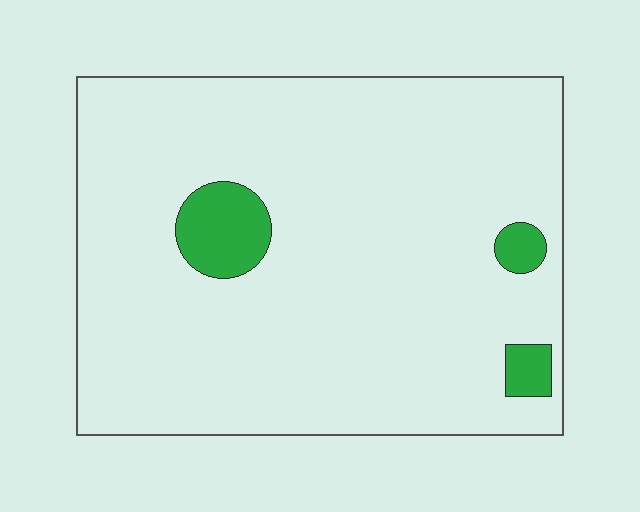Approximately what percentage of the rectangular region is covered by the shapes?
Approximately 5%.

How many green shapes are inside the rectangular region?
3.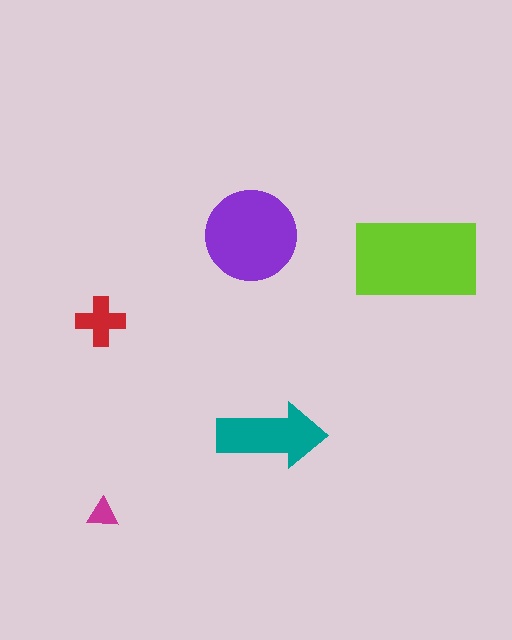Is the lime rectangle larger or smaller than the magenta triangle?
Larger.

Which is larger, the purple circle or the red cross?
The purple circle.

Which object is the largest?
The lime rectangle.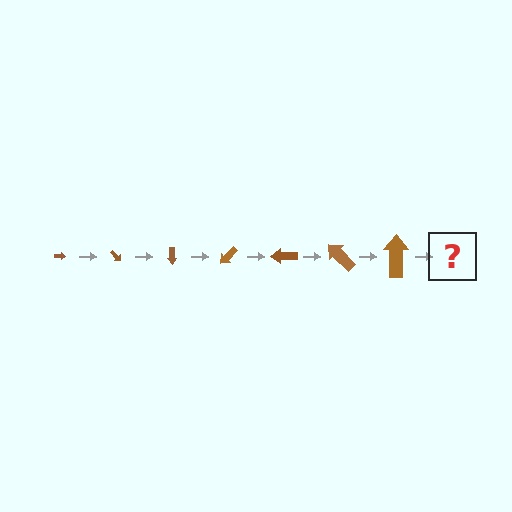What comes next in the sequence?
The next element should be an arrow, larger than the previous one and rotated 315 degrees from the start.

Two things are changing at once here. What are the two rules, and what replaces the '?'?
The two rules are that the arrow grows larger each step and it rotates 45 degrees each step. The '?' should be an arrow, larger than the previous one and rotated 315 degrees from the start.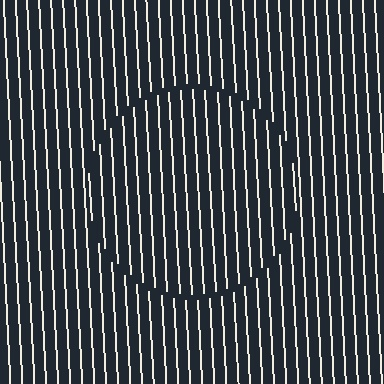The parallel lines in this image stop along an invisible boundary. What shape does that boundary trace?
An illusory circle. The interior of the shape contains the same grating, shifted by half a period — the contour is defined by the phase discontinuity where line-ends from the inner and outer gratings abut.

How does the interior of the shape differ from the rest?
The interior of the shape contains the same grating, shifted by half a period — the contour is defined by the phase discontinuity where line-ends from the inner and outer gratings abut.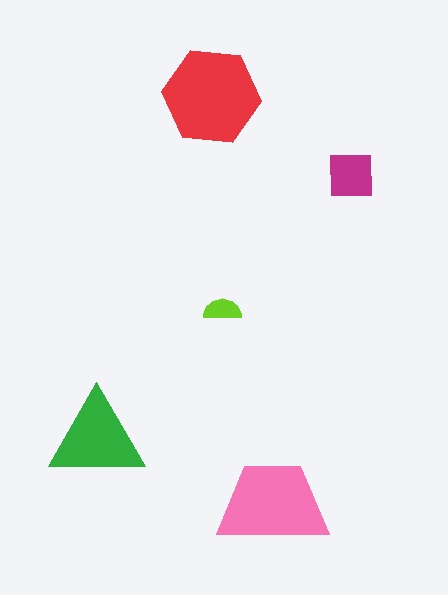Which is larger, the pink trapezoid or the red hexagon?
The red hexagon.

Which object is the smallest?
The lime semicircle.